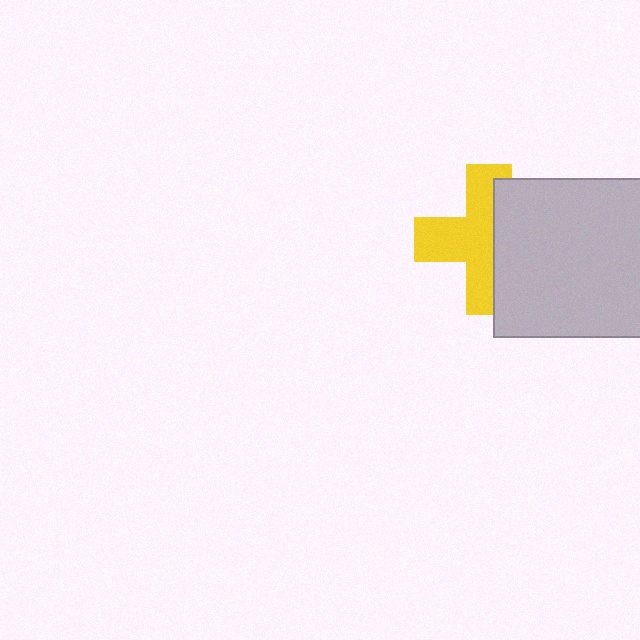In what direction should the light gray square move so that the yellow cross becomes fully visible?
The light gray square should move right. That is the shortest direction to clear the overlap and leave the yellow cross fully visible.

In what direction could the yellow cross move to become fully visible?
The yellow cross could move left. That would shift it out from behind the light gray square entirely.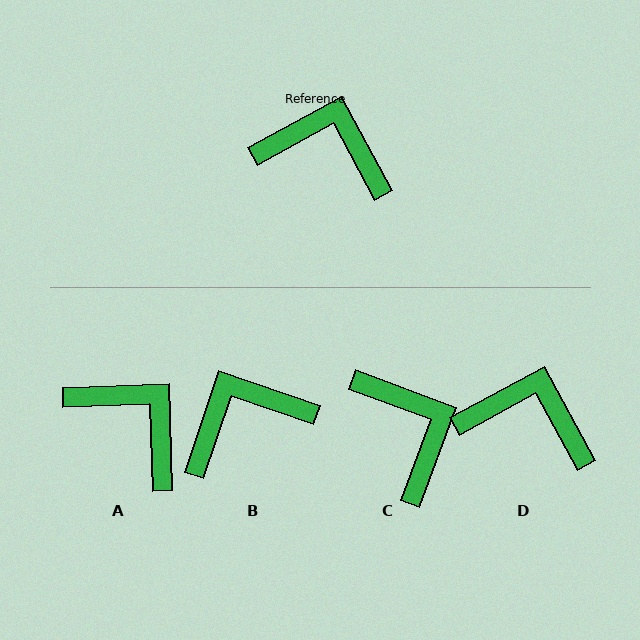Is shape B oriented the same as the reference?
No, it is off by about 43 degrees.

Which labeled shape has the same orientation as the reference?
D.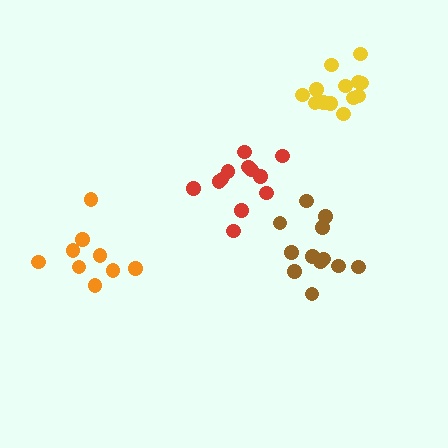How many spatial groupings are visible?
There are 4 spatial groupings.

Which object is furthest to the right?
The yellow cluster is rightmost.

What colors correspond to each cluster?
The clusters are colored: orange, yellow, brown, red.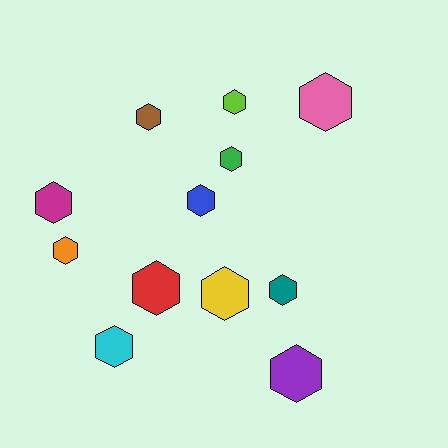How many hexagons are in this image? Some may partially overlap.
There are 12 hexagons.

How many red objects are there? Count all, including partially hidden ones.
There is 1 red object.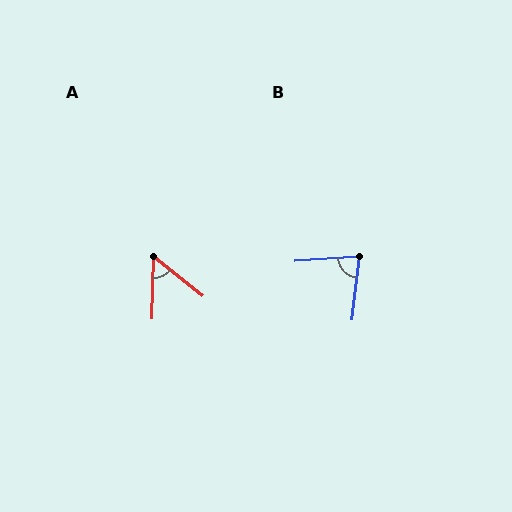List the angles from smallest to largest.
A (53°), B (80°).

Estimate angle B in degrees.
Approximately 80 degrees.